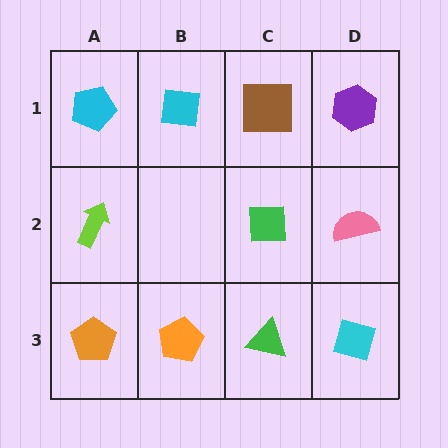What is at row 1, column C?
A brown square.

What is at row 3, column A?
An orange pentagon.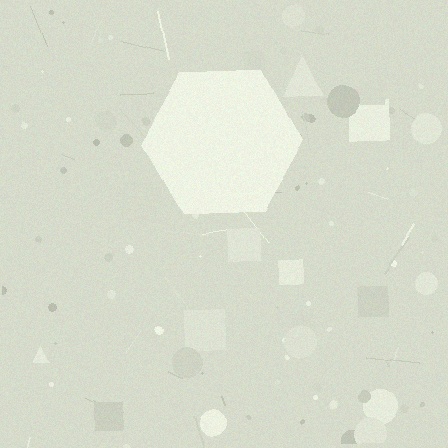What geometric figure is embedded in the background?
A hexagon is embedded in the background.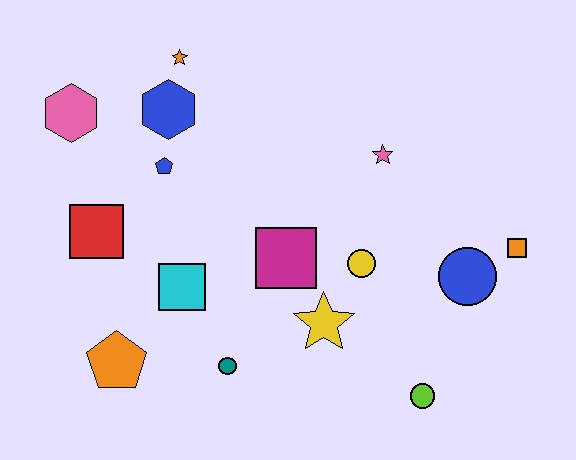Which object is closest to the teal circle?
The cyan square is closest to the teal circle.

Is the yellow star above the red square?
No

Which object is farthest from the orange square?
The pink hexagon is farthest from the orange square.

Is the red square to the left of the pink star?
Yes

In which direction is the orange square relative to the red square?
The orange square is to the right of the red square.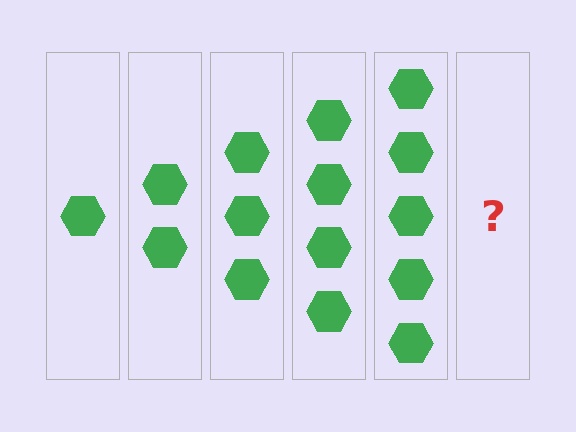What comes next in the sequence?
The next element should be 6 hexagons.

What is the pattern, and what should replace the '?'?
The pattern is that each step adds one more hexagon. The '?' should be 6 hexagons.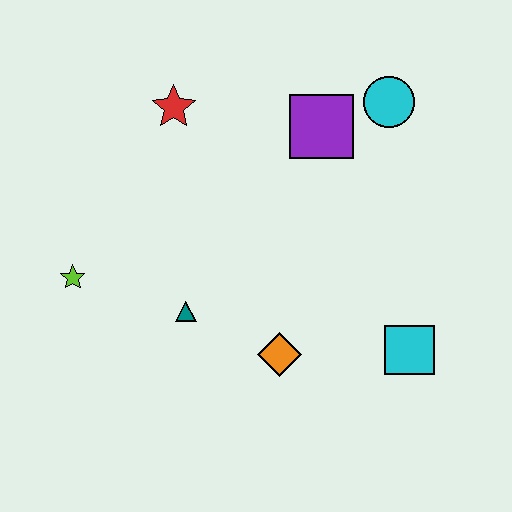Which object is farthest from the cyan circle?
The lime star is farthest from the cyan circle.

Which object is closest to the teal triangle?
The orange diamond is closest to the teal triangle.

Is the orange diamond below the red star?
Yes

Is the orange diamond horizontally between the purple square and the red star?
Yes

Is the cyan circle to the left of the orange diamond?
No